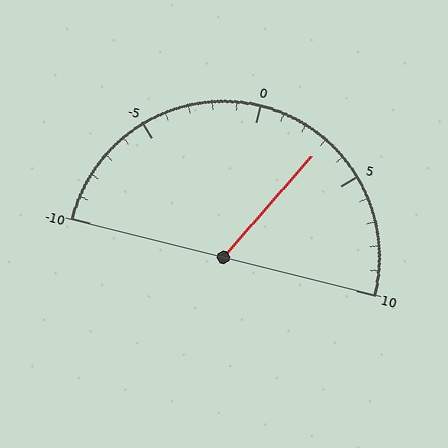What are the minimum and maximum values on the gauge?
The gauge ranges from -10 to 10.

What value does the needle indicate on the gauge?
The needle indicates approximately 3.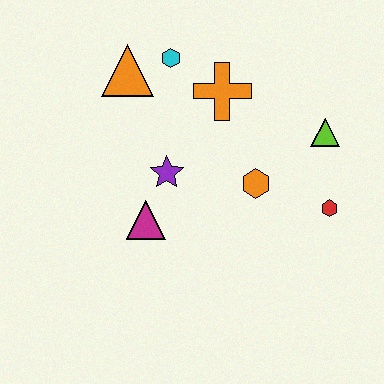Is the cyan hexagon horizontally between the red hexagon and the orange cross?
No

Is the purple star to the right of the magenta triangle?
Yes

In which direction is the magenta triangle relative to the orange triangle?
The magenta triangle is below the orange triangle.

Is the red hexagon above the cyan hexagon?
No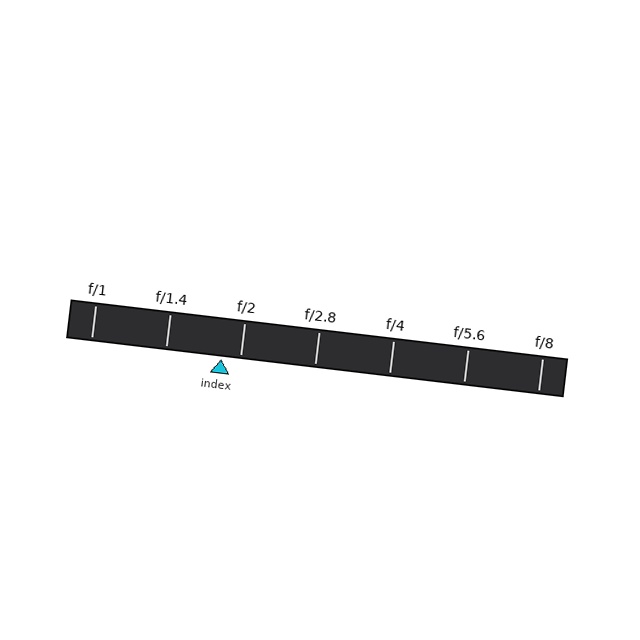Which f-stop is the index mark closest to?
The index mark is closest to f/2.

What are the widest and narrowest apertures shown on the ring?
The widest aperture shown is f/1 and the narrowest is f/8.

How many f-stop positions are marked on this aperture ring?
There are 7 f-stop positions marked.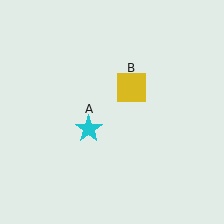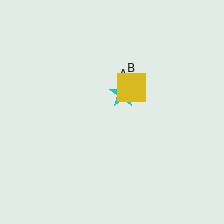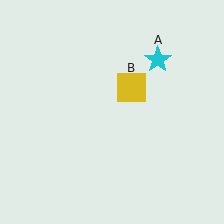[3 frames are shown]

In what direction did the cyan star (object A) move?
The cyan star (object A) moved up and to the right.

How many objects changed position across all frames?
1 object changed position: cyan star (object A).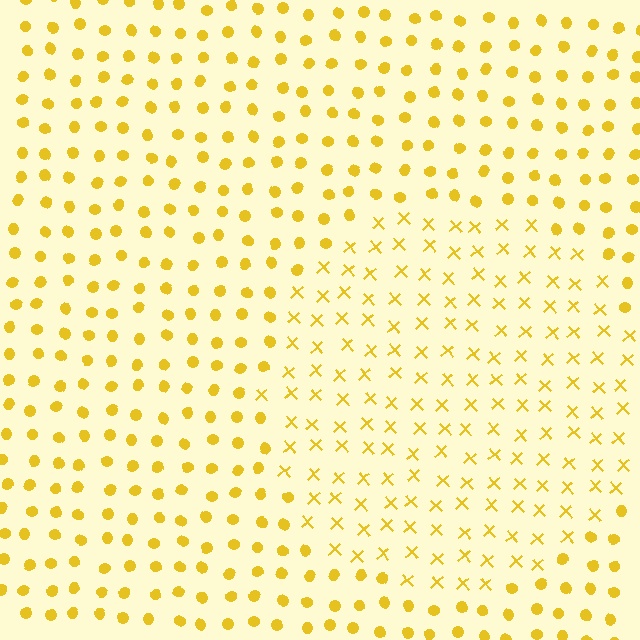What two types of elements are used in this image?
The image uses X marks inside the circle region and circles outside it.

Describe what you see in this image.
The image is filled with small yellow elements arranged in a uniform grid. A circle-shaped region contains X marks, while the surrounding area contains circles. The boundary is defined purely by the change in element shape.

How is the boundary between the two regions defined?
The boundary is defined by a change in element shape: X marks inside vs. circles outside. All elements share the same color and spacing.